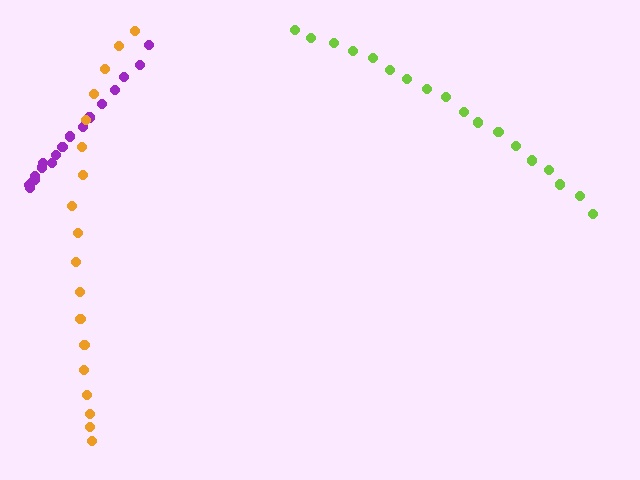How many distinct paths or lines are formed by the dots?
There are 3 distinct paths.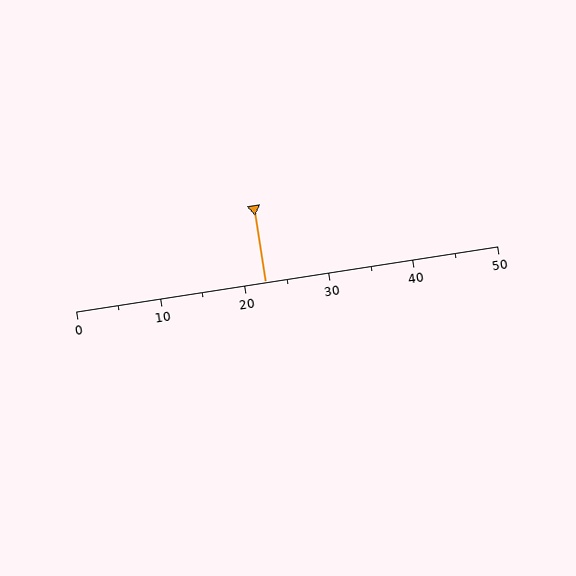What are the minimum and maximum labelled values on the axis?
The axis runs from 0 to 50.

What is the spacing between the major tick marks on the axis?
The major ticks are spaced 10 apart.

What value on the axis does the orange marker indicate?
The marker indicates approximately 22.5.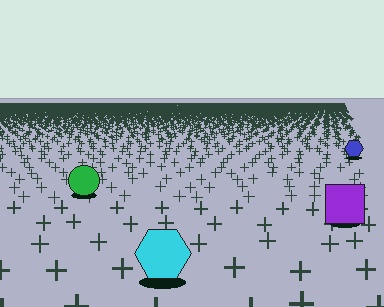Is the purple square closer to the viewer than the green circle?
Yes. The purple square is closer — you can tell from the texture gradient: the ground texture is coarser near it.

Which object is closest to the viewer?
The cyan hexagon is closest. The texture marks near it are larger and more spread out.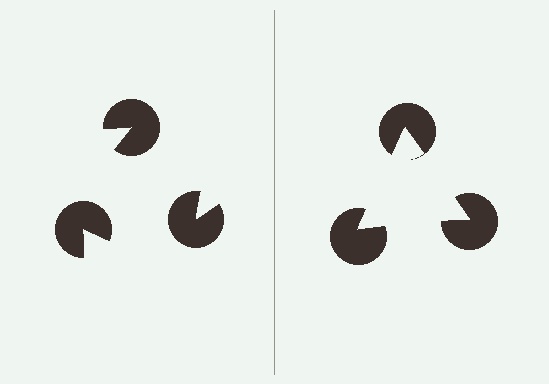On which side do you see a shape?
An illusory triangle appears on the right side. On the left side the wedge cuts are rotated, so no coherent shape forms.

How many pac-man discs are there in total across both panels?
6 — 3 on each side.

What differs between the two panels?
The pac-man discs are positioned identically on both sides; only the wedge orientations differ. On the right they align to a triangle; on the left they are misaligned.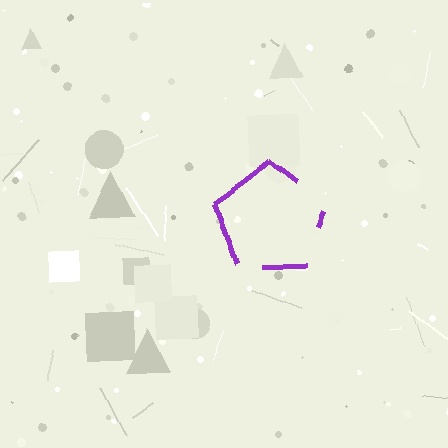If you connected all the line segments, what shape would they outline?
They would outline a pentagon.